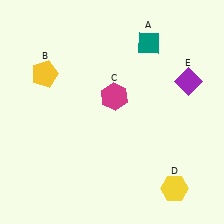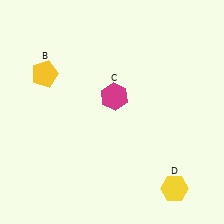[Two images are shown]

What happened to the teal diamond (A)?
The teal diamond (A) was removed in Image 2. It was in the top-right area of Image 1.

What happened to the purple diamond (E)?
The purple diamond (E) was removed in Image 2. It was in the top-right area of Image 1.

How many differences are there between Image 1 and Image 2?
There are 2 differences between the two images.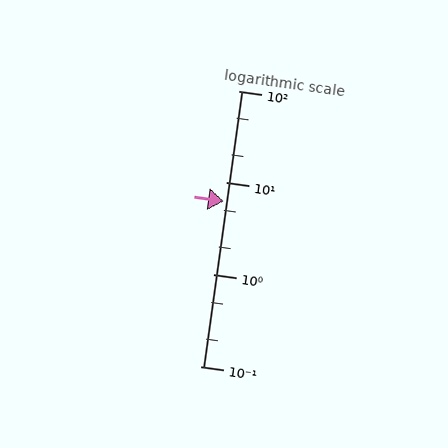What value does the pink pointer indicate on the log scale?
The pointer indicates approximately 6.3.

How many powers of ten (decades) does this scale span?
The scale spans 3 decades, from 0.1 to 100.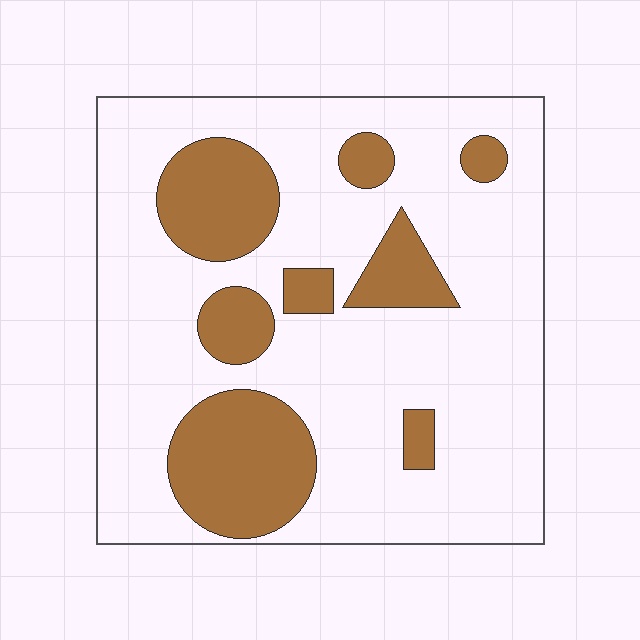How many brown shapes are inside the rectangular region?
8.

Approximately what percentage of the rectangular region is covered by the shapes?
Approximately 25%.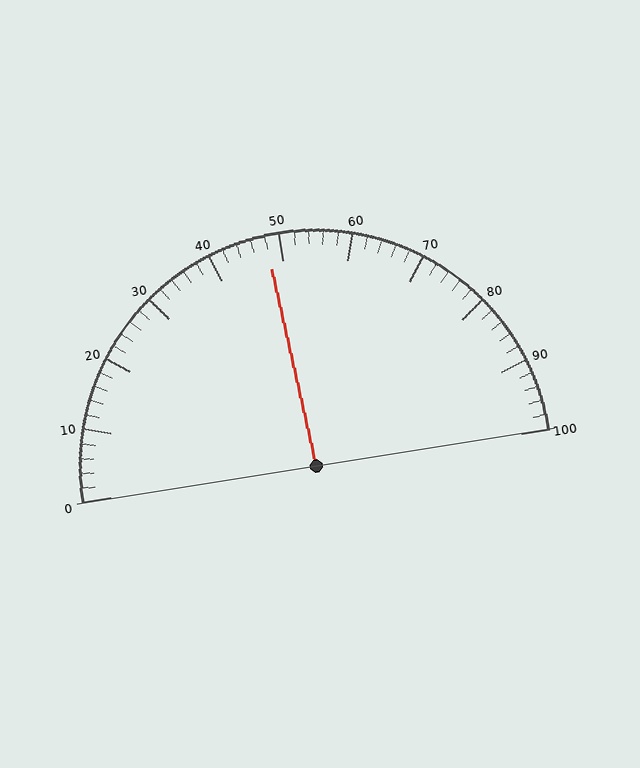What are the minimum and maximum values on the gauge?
The gauge ranges from 0 to 100.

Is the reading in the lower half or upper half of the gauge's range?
The reading is in the lower half of the range (0 to 100).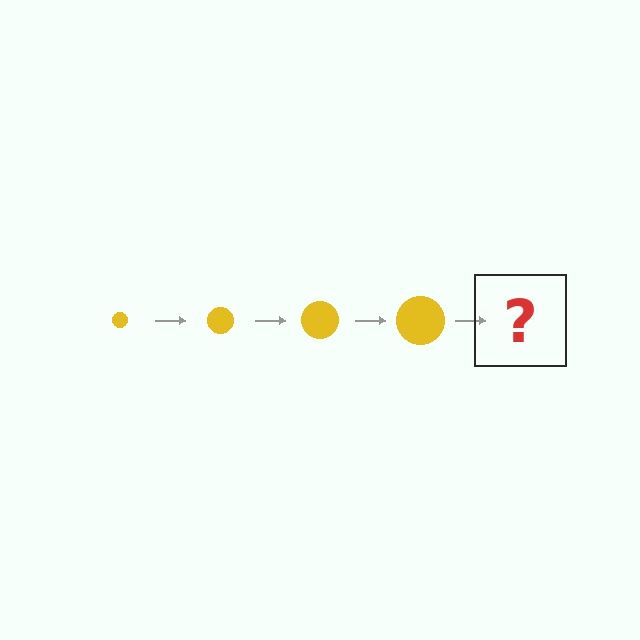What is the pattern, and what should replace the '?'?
The pattern is that the circle gets progressively larger each step. The '?' should be a yellow circle, larger than the previous one.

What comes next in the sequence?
The next element should be a yellow circle, larger than the previous one.